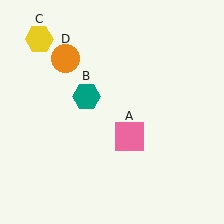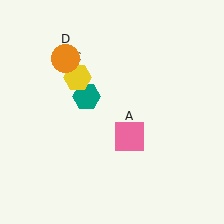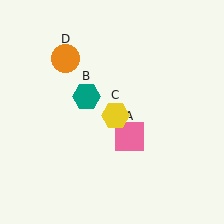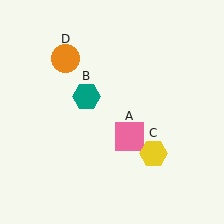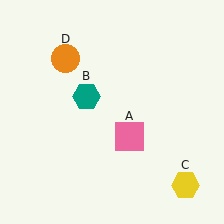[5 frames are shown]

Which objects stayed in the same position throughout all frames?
Pink square (object A) and teal hexagon (object B) and orange circle (object D) remained stationary.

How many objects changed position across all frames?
1 object changed position: yellow hexagon (object C).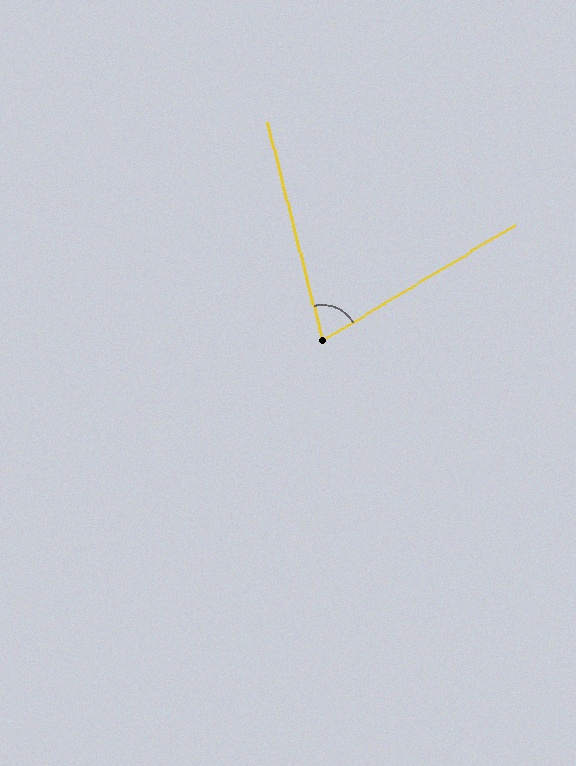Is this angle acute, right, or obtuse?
It is acute.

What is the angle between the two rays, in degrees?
Approximately 73 degrees.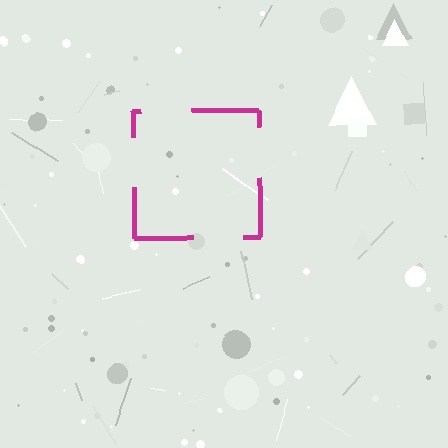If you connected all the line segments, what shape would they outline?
They would outline a square.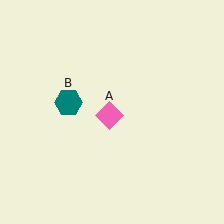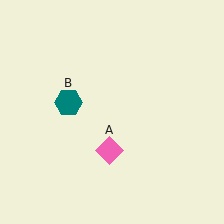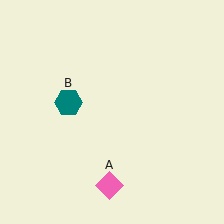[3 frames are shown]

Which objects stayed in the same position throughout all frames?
Teal hexagon (object B) remained stationary.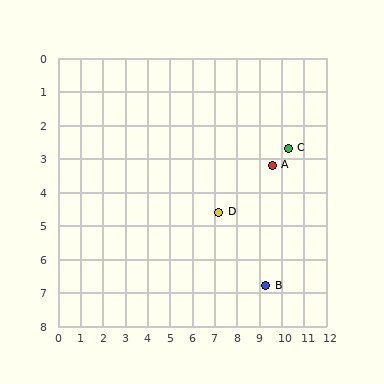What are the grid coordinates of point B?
Point B is at approximately (9.3, 6.8).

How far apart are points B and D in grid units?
Points B and D are about 3.0 grid units apart.